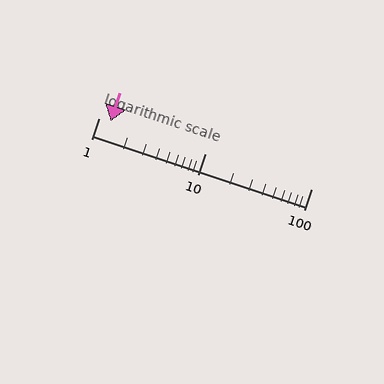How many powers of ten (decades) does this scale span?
The scale spans 2 decades, from 1 to 100.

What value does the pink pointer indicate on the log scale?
The pointer indicates approximately 1.3.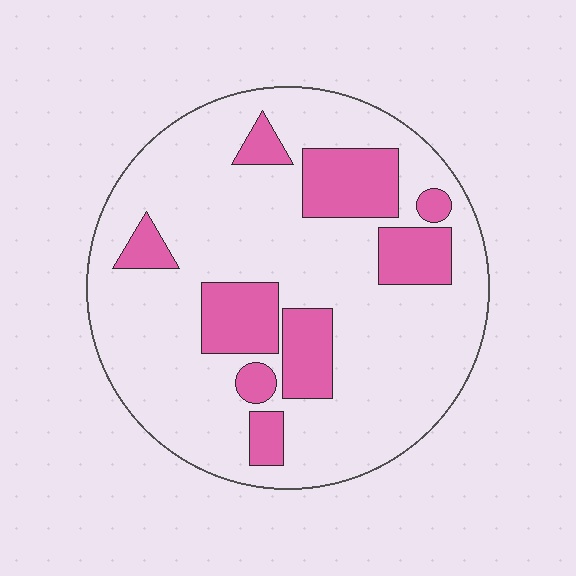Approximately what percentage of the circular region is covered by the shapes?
Approximately 25%.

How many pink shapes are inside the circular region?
9.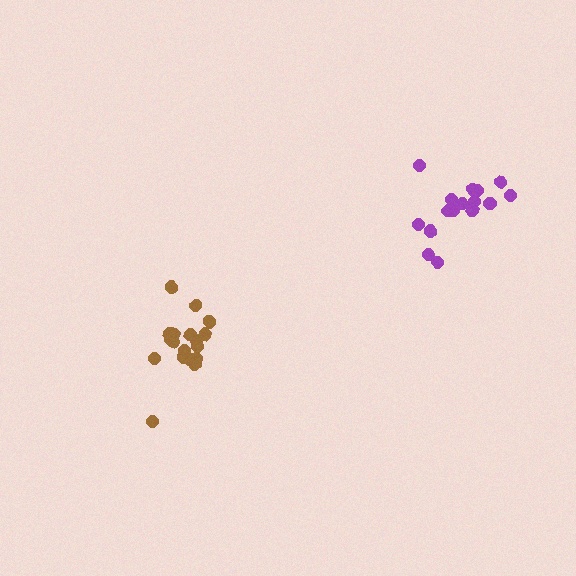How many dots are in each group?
Group 1: 16 dots, Group 2: 18 dots (34 total).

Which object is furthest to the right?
The purple cluster is rightmost.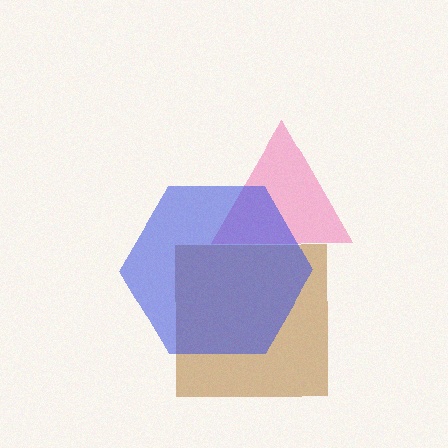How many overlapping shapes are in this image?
There are 3 overlapping shapes in the image.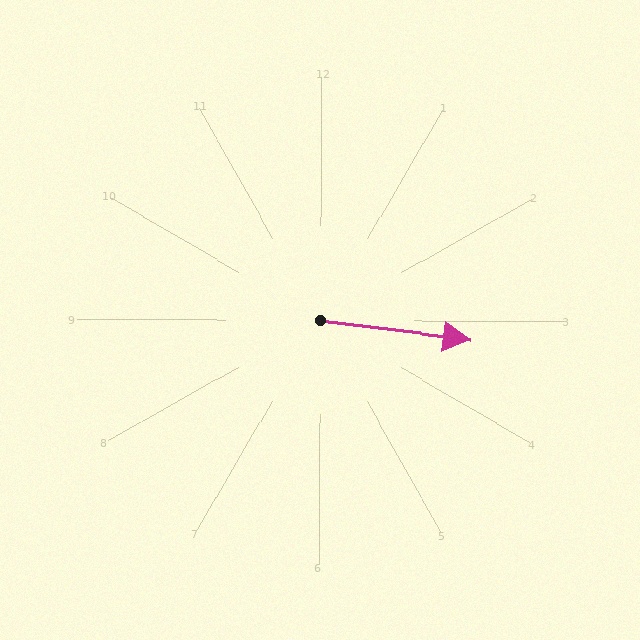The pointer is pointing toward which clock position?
Roughly 3 o'clock.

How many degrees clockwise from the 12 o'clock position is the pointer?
Approximately 97 degrees.